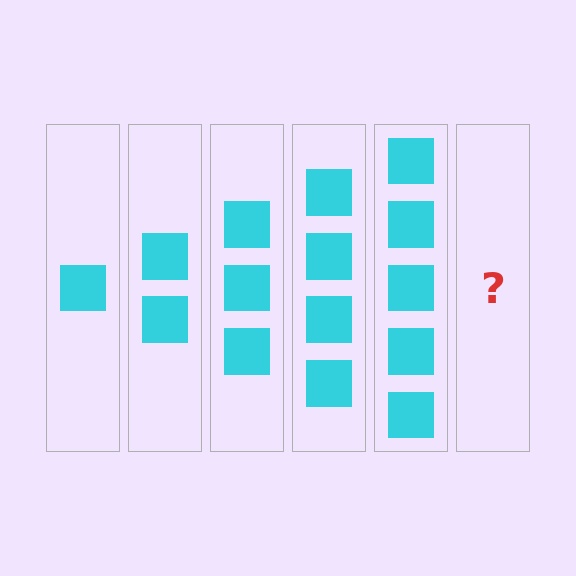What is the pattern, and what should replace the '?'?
The pattern is that each step adds one more square. The '?' should be 6 squares.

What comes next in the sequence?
The next element should be 6 squares.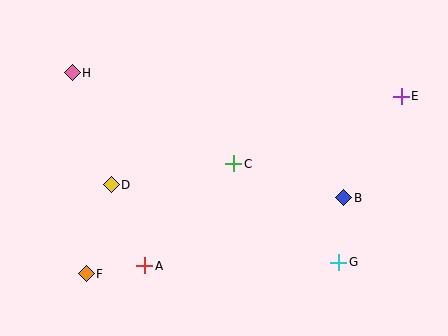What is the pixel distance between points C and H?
The distance between C and H is 185 pixels.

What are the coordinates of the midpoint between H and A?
The midpoint between H and A is at (108, 169).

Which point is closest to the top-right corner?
Point E is closest to the top-right corner.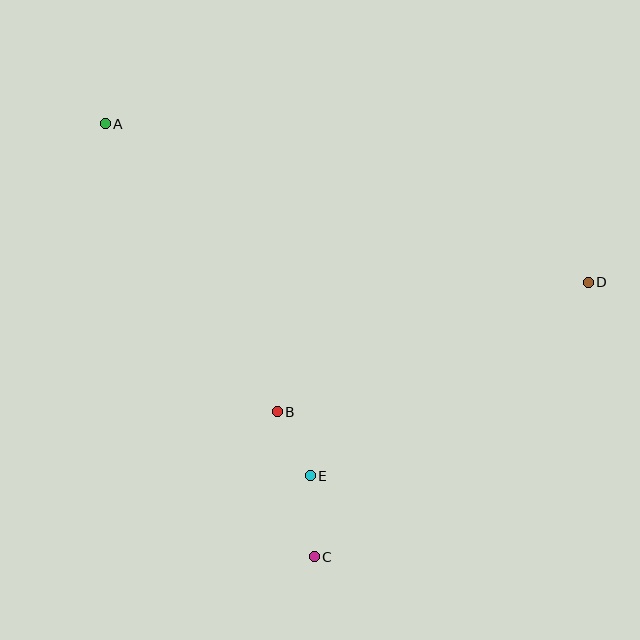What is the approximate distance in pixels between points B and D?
The distance between B and D is approximately 337 pixels.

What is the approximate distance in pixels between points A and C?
The distance between A and C is approximately 481 pixels.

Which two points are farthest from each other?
Points A and D are farthest from each other.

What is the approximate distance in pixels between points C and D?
The distance between C and D is approximately 388 pixels.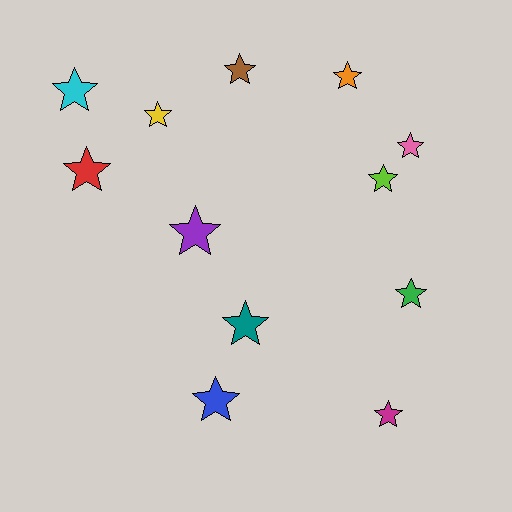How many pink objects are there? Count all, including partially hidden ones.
There is 1 pink object.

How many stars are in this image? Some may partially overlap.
There are 12 stars.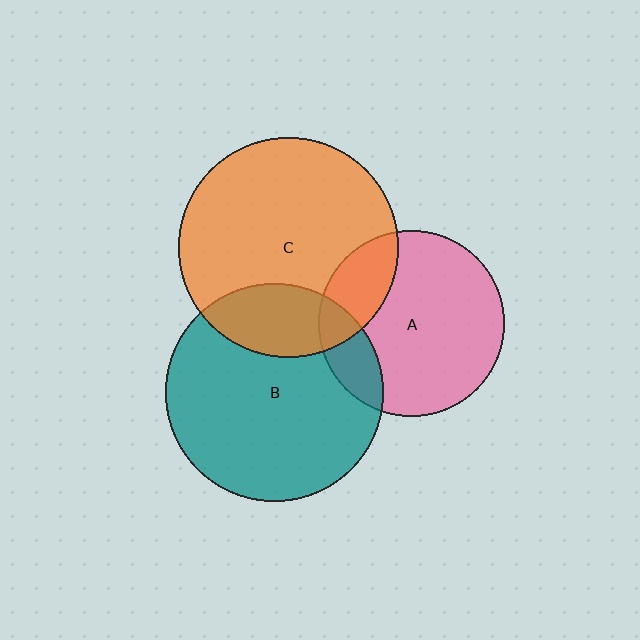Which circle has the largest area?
Circle C (orange).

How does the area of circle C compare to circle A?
Approximately 1.4 times.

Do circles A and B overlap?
Yes.